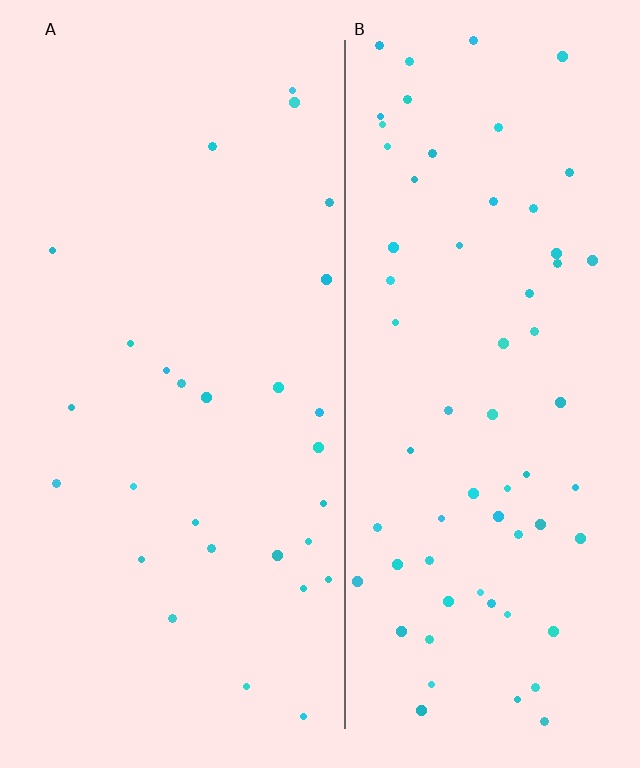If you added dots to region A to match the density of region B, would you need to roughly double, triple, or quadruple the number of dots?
Approximately double.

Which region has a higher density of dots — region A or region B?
B (the right).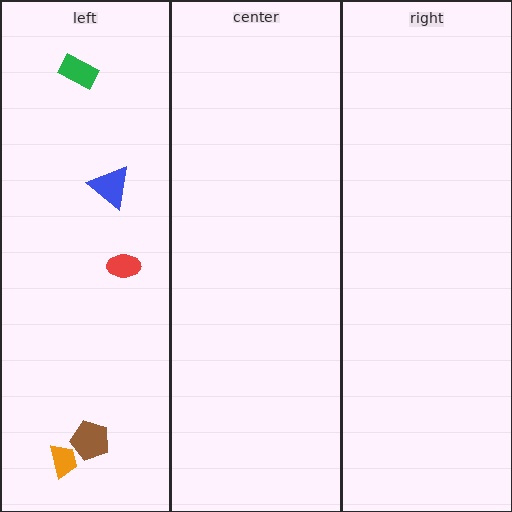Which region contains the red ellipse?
The left region.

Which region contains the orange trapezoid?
The left region.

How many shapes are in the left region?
5.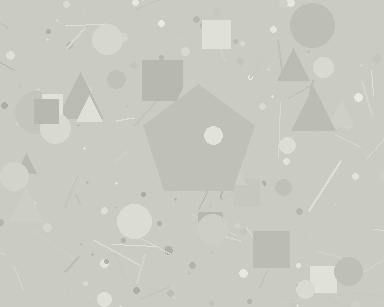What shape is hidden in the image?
A pentagon is hidden in the image.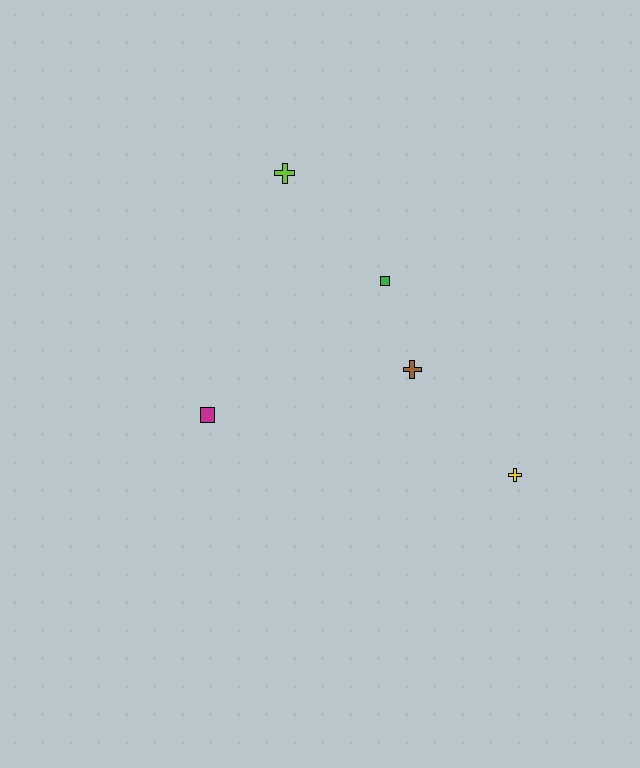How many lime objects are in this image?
There is 1 lime object.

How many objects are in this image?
There are 5 objects.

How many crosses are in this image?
There are 3 crosses.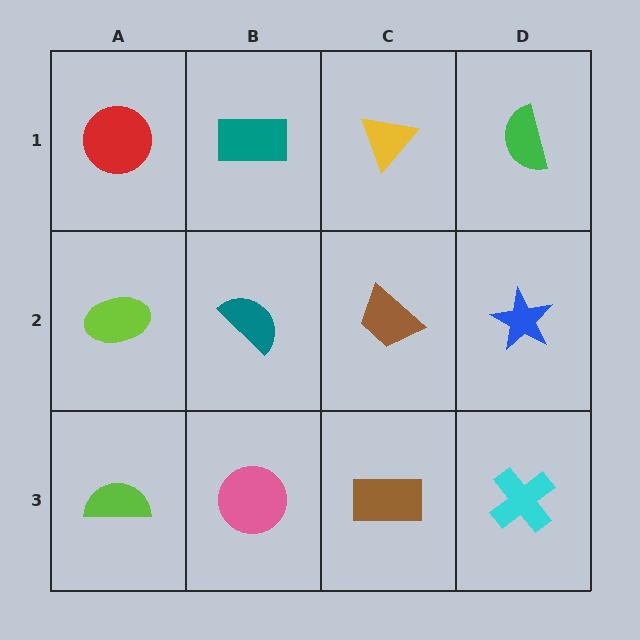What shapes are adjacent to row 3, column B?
A teal semicircle (row 2, column B), a lime semicircle (row 3, column A), a brown rectangle (row 3, column C).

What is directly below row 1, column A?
A lime ellipse.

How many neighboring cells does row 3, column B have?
3.